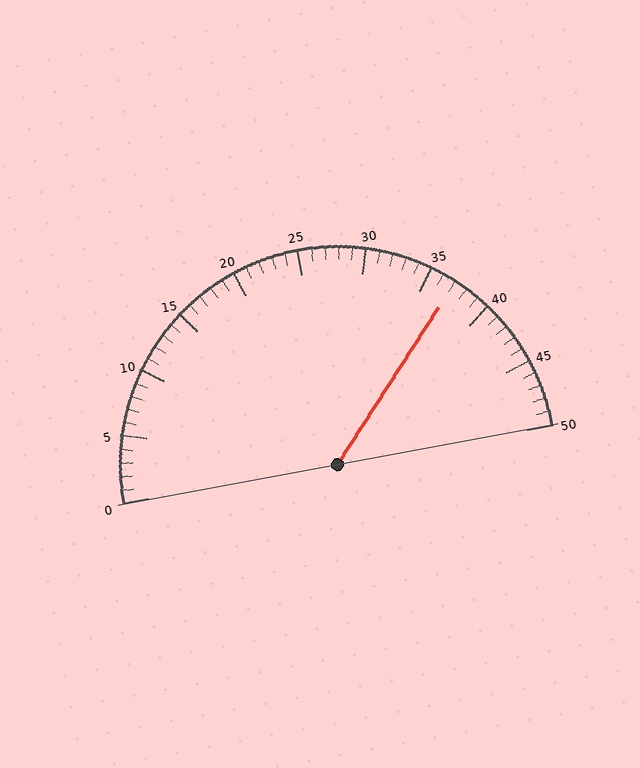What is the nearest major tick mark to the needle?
The nearest major tick mark is 35.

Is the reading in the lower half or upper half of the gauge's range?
The reading is in the upper half of the range (0 to 50).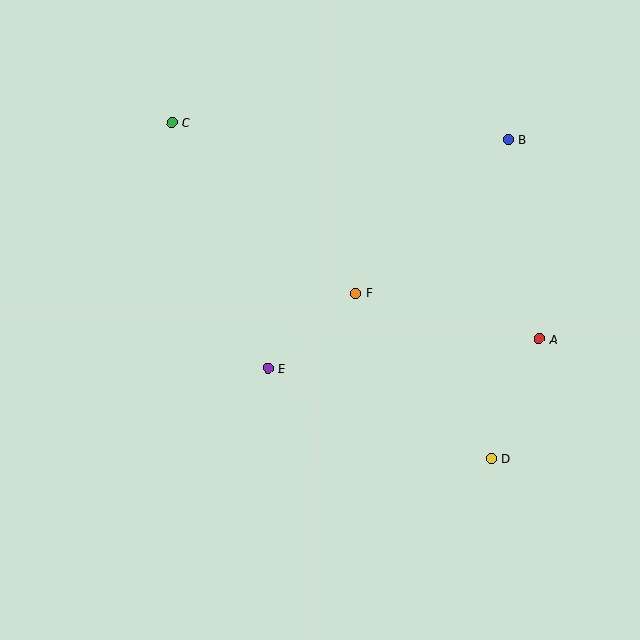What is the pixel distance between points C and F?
The distance between C and F is 251 pixels.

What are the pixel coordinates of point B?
Point B is at (509, 140).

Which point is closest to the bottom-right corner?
Point D is closest to the bottom-right corner.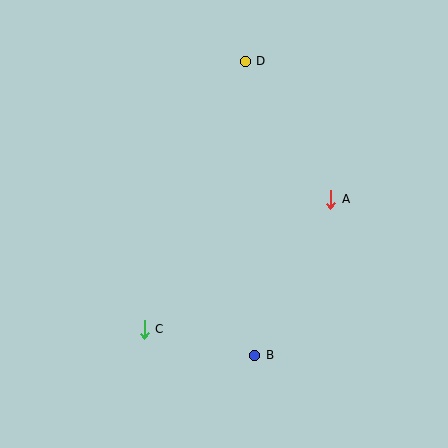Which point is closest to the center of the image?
Point A at (331, 199) is closest to the center.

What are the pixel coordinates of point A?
Point A is at (331, 199).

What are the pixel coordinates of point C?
Point C is at (144, 329).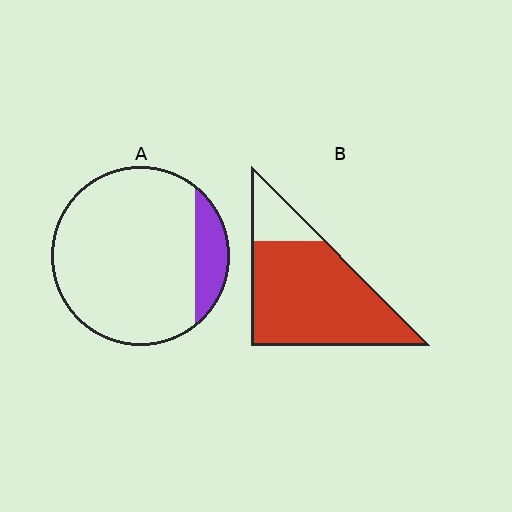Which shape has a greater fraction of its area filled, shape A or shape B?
Shape B.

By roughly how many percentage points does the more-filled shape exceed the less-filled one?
By roughly 70 percentage points (B over A).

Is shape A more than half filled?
No.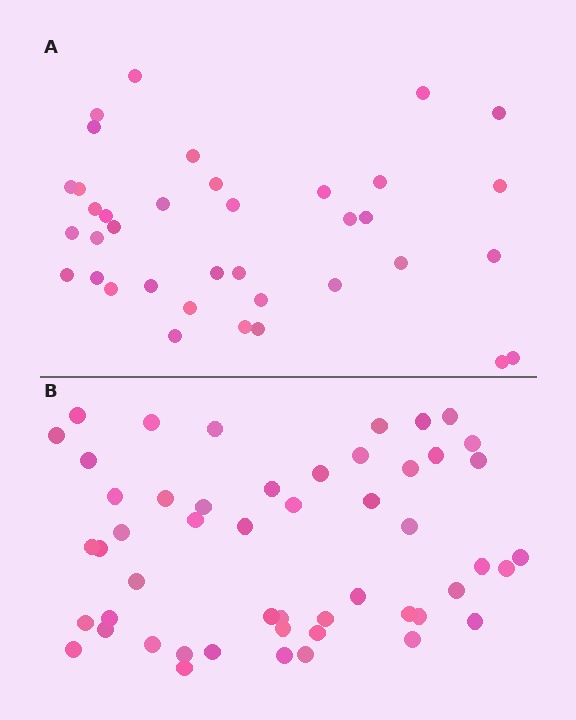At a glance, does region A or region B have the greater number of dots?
Region B (the bottom region) has more dots.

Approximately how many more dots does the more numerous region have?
Region B has approximately 15 more dots than region A.